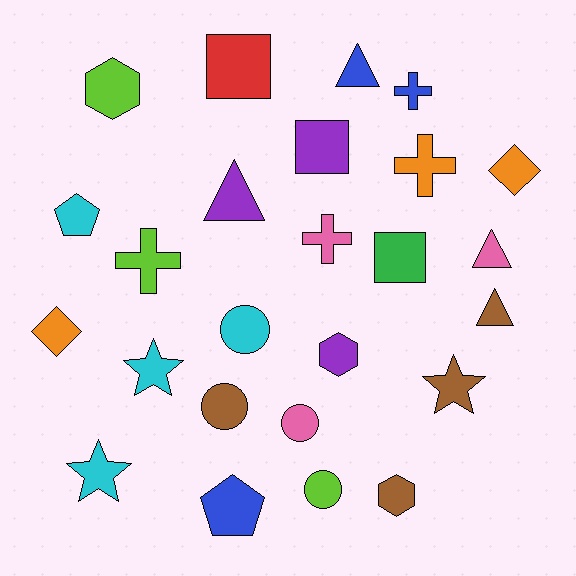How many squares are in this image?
There are 3 squares.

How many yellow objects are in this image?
There are no yellow objects.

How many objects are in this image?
There are 25 objects.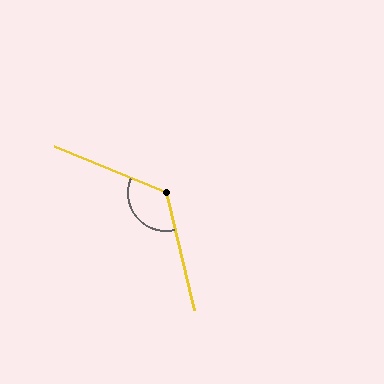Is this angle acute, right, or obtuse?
It is obtuse.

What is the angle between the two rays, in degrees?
Approximately 126 degrees.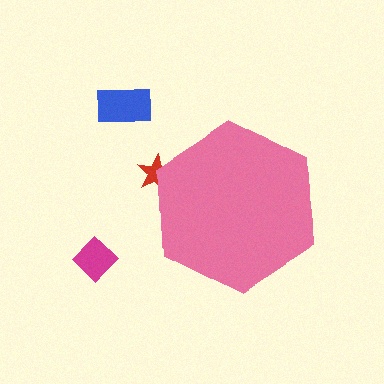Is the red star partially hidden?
Yes, the red star is partially hidden behind the pink hexagon.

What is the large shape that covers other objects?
A pink hexagon.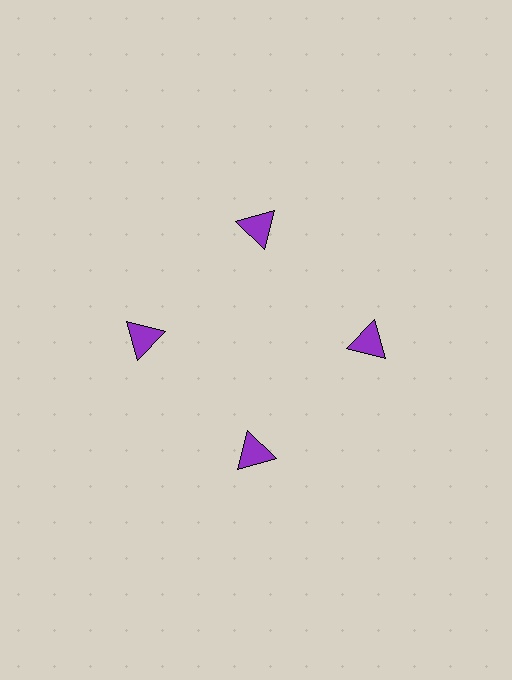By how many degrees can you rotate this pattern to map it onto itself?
The pattern maps onto itself every 90 degrees of rotation.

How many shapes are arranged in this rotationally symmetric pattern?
There are 4 shapes, arranged in 4 groups of 1.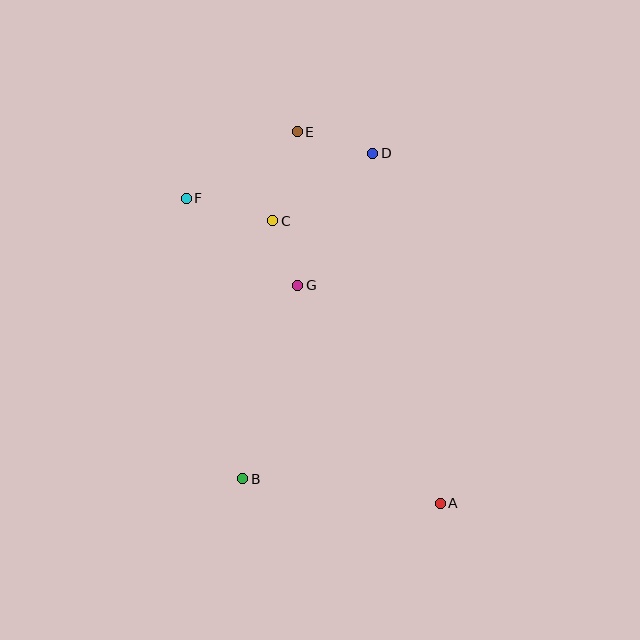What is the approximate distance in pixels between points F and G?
The distance between F and G is approximately 141 pixels.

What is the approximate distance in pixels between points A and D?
The distance between A and D is approximately 356 pixels.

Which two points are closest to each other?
Points C and G are closest to each other.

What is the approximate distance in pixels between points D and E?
The distance between D and E is approximately 79 pixels.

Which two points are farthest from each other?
Points A and E are farthest from each other.